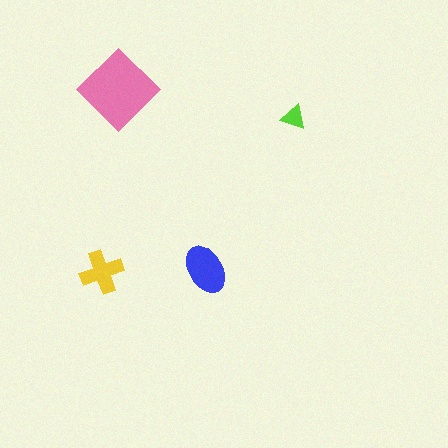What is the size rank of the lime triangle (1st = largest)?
4th.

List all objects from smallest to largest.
The lime triangle, the yellow cross, the blue ellipse, the pink diamond.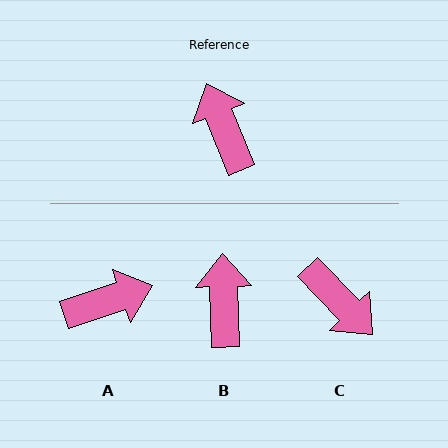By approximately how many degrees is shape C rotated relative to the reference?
Approximately 158 degrees clockwise.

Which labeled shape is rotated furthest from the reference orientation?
C, about 158 degrees away.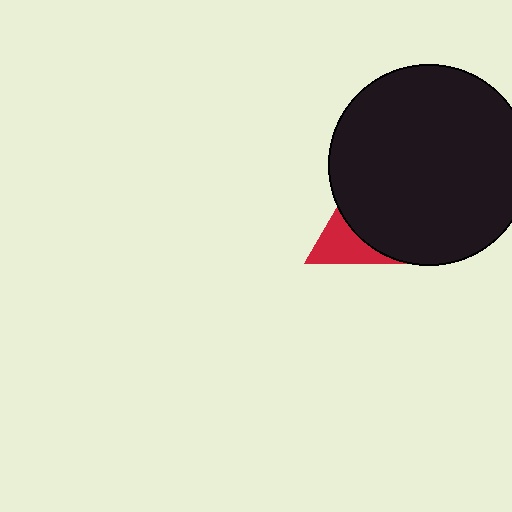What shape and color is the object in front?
The object in front is a black circle.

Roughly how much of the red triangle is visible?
A small part of it is visible (roughly 32%).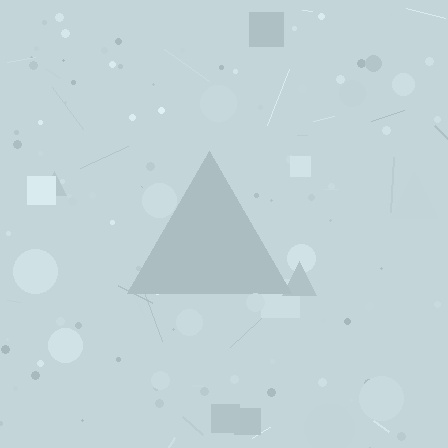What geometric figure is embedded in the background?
A triangle is embedded in the background.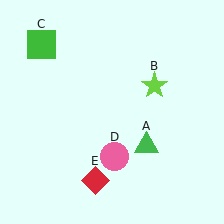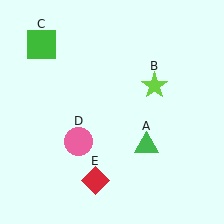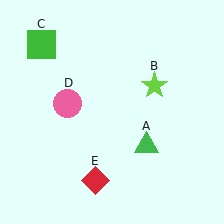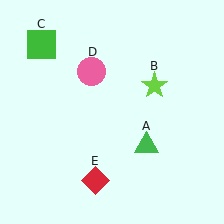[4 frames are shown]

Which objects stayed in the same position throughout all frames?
Green triangle (object A) and lime star (object B) and green square (object C) and red diamond (object E) remained stationary.